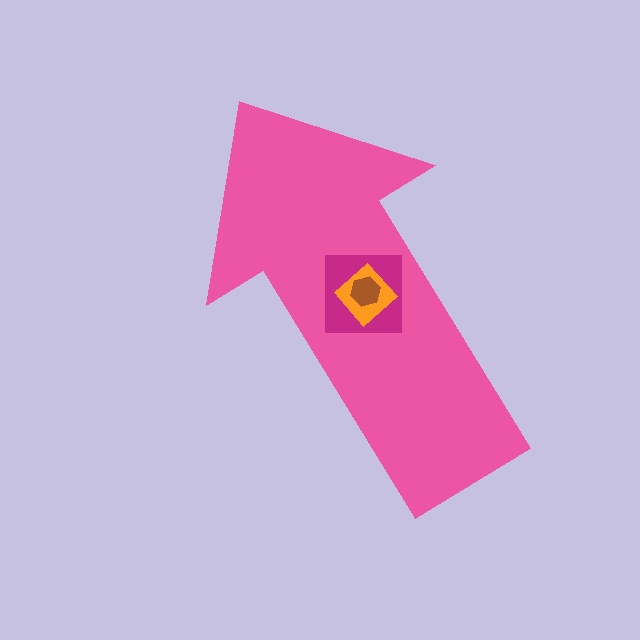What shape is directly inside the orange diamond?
The brown hexagon.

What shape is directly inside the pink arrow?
The magenta square.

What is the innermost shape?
The brown hexagon.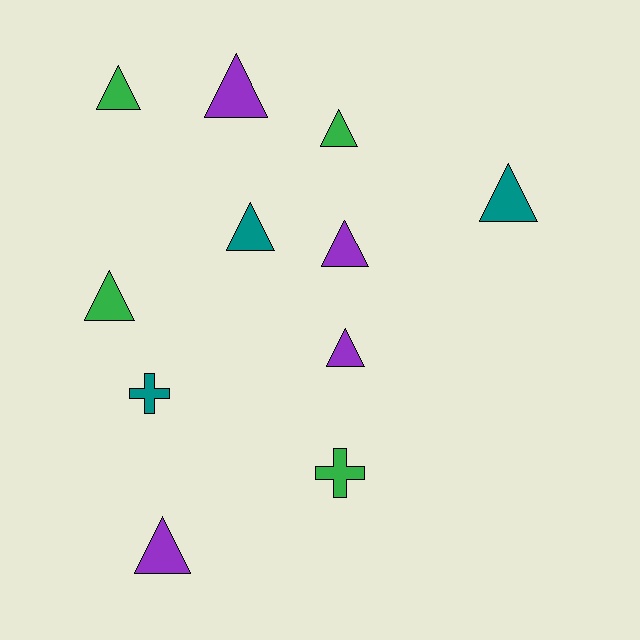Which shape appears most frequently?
Triangle, with 9 objects.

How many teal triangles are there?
There are 2 teal triangles.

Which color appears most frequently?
Green, with 4 objects.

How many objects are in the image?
There are 11 objects.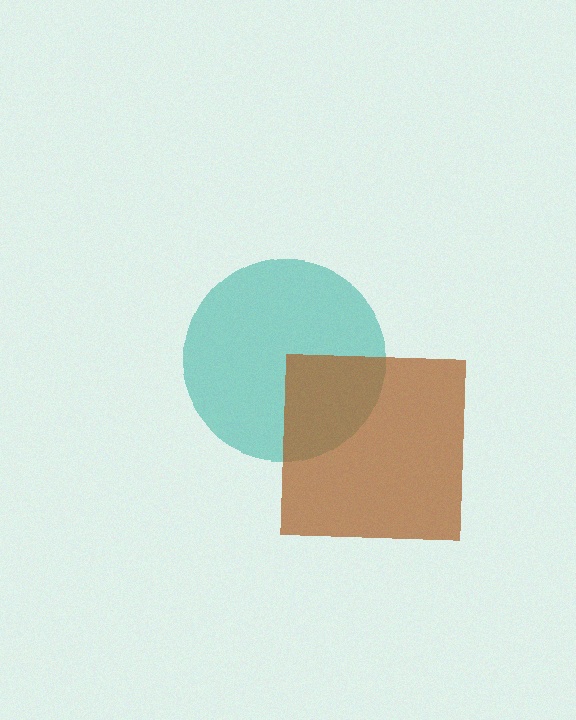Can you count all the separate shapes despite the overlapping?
Yes, there are 2 separate shapes.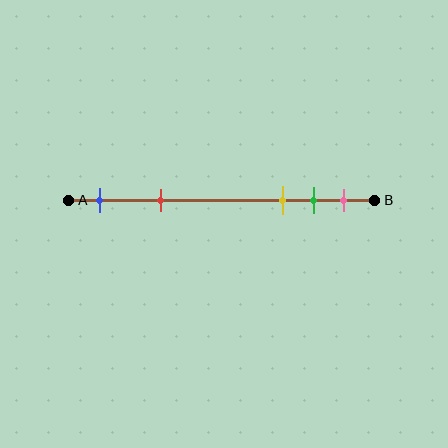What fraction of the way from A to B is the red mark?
The red mark is approximately 30% (0.3) of the way from A to B.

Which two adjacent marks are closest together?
The green and pink marks are the closest adjacent pair.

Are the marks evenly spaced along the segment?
No, the marks are not evenly spaced.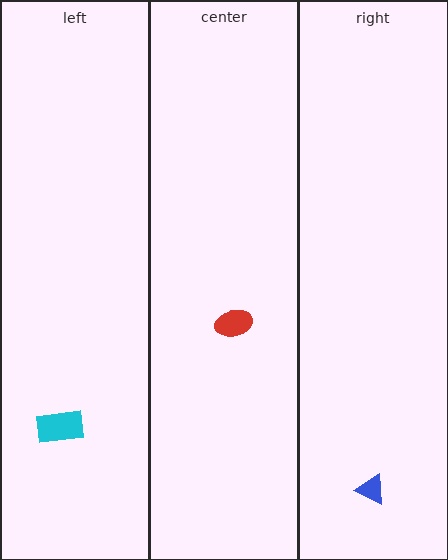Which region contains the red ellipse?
The center region.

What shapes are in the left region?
The cyan rectangle.